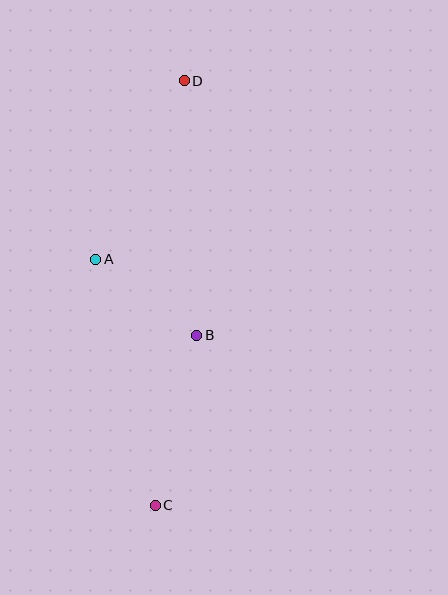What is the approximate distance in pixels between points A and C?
The distance between A and C is approximately 253 pixels.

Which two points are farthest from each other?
Points C and D are farthest from each other.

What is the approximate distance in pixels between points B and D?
The distance between B and D is approximately 255 pixels.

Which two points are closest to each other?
Points A and B are closest to each other.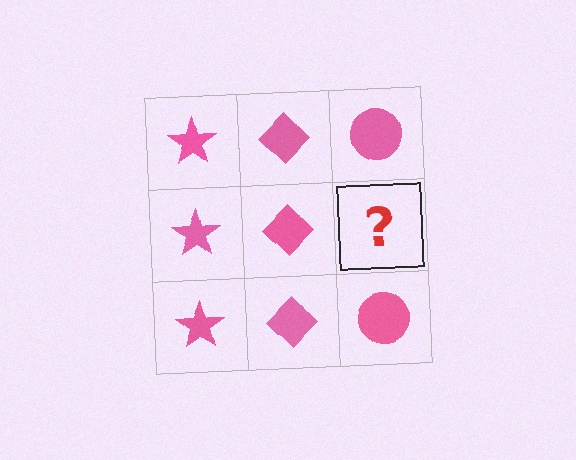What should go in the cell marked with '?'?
The missing cell should contain a pink circle.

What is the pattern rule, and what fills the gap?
The rule is that each column has a consistent shape. The gap should be filled with a pink circle.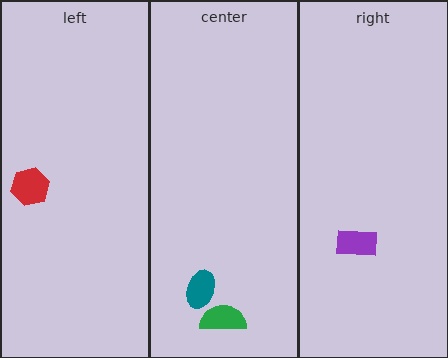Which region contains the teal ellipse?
The center region.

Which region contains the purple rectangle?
The right region.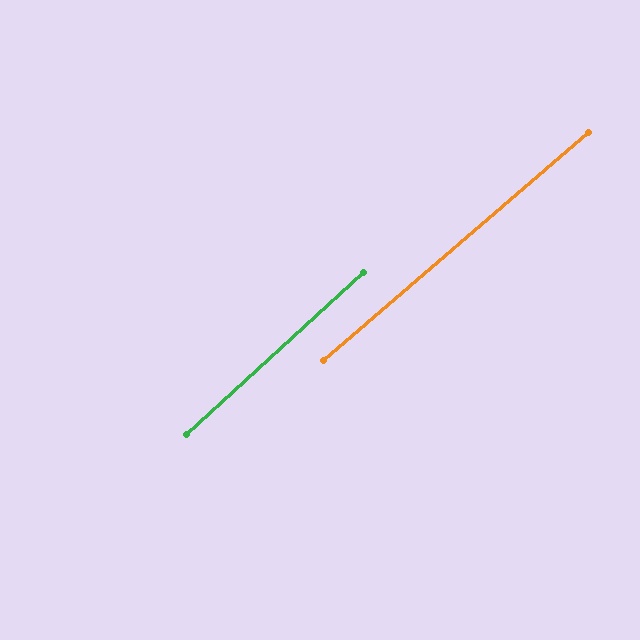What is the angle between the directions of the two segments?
Approximately 2 degrees.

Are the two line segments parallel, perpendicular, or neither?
Parallel — their directions differ by only 1.9°.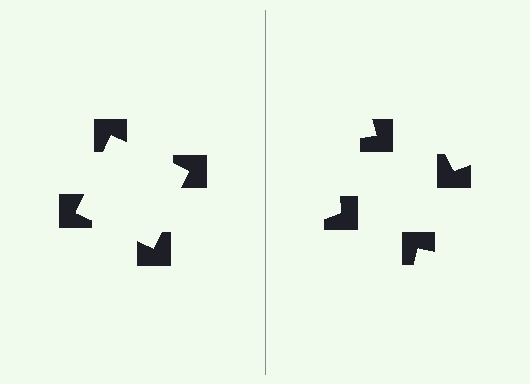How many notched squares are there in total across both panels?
8 — 4 on each side.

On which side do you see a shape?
An illusory square appears on the left side. On the right side the wedge cuts are rotated, so no coherent shape forms.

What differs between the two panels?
The notched squares are positioned identically on both sides; only the wedge orientations differ. On the left they align to a square; on the right they are misaligned.